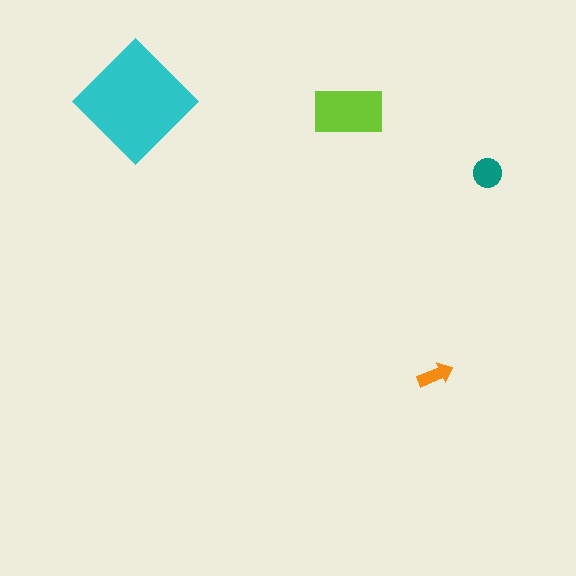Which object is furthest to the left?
The cyan diamond is leftmost.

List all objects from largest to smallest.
The cyan diamond, the lime rectangle, the teal circle, the orange arrow.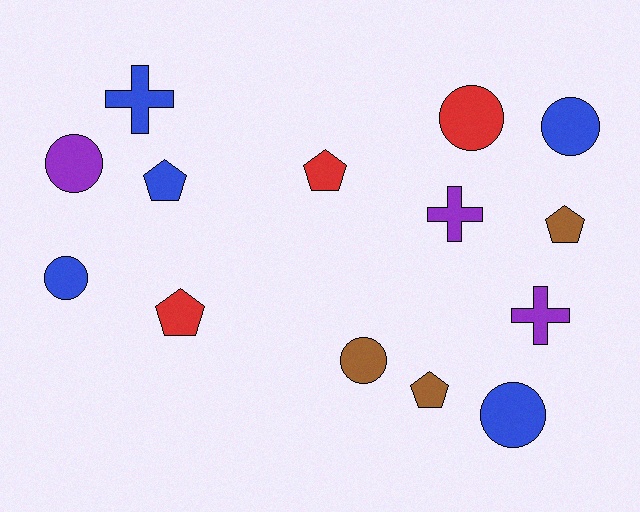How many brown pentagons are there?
There are 2 brown pentagons.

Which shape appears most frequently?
Circle, with 6 objects.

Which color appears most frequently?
Blue, with 5 objects.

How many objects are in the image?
There are 14 objects.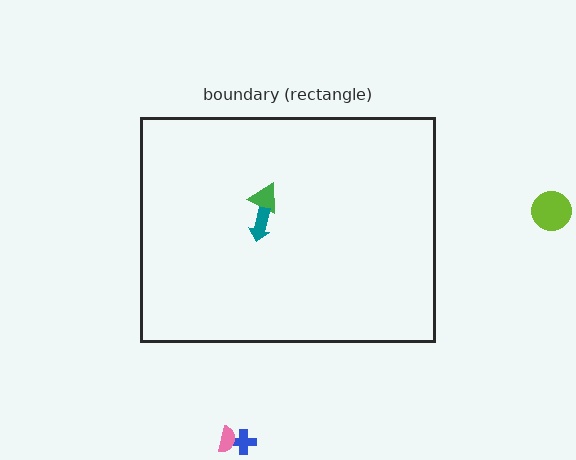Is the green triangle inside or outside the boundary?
Inside.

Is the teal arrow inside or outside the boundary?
Inside.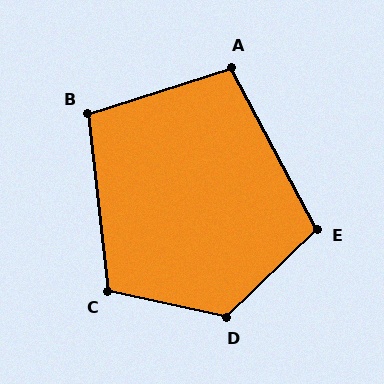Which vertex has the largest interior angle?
D, at approximately 123 degrees.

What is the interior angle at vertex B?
Approximately 102 degrees (obtuse).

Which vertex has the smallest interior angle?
A, at approximately 100 degrees.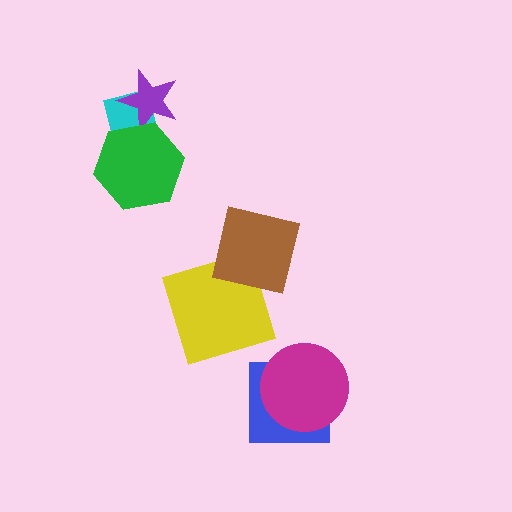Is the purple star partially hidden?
Yes, it is partially covered by another shape.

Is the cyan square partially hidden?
Yes, it is partially covered by another shape.